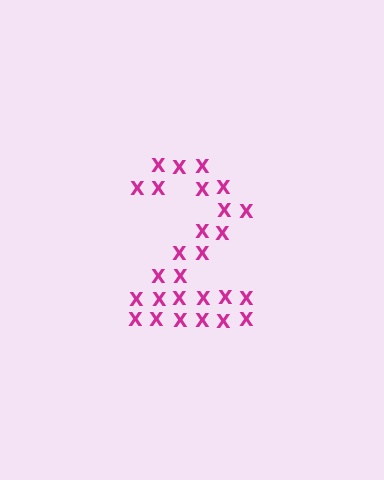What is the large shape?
The large shape is the digit 2.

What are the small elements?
The small elements are letter X's.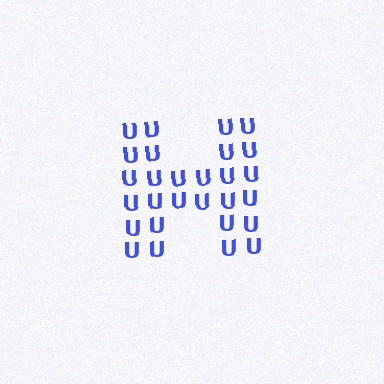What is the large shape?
The large shape is the letter H.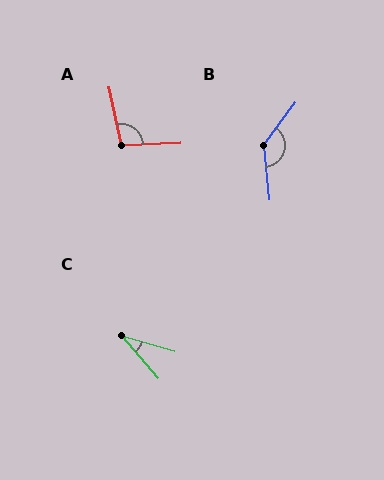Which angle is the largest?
B, at approximately 137 degrees.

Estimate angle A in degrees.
Approximately 100 degrees.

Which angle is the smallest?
C, at approximately 33 degrees.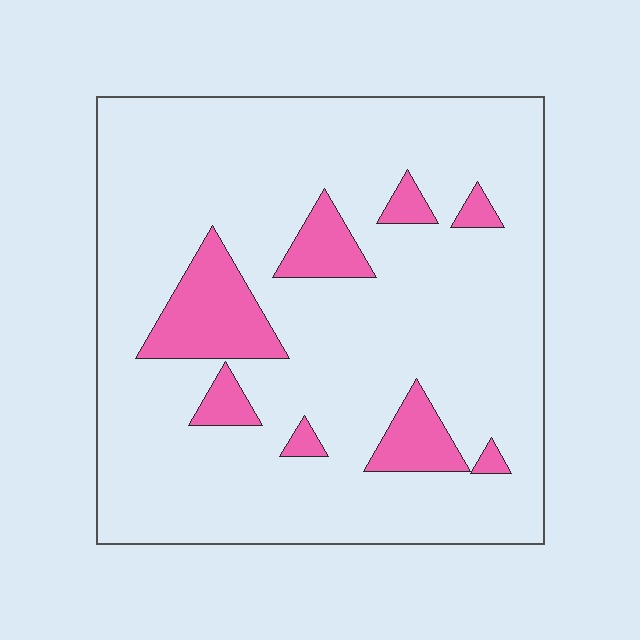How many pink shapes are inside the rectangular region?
8.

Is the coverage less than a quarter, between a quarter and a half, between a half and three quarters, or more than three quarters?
Less than a quarter.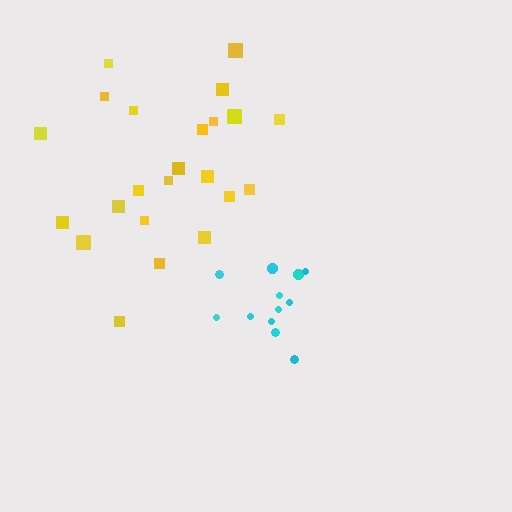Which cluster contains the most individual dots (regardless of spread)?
Yellow (23).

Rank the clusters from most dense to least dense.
cyan, yellow.